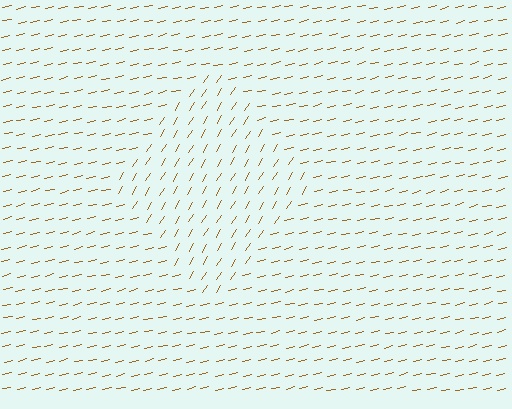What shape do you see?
I see a diamond.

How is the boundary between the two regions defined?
The boundary is defined purely by a change in line orientation (approximately 45 degrees difference). All lines are the same color and thickness.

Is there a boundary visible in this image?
Yes, there is a texture boundary formed by a change in line orientation.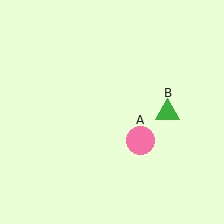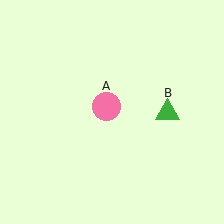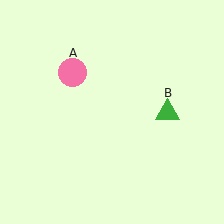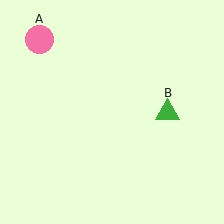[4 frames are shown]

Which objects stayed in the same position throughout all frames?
Green triangle (object B) remained stationary.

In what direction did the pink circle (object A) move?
The pink circle (object A) moved up and to the left.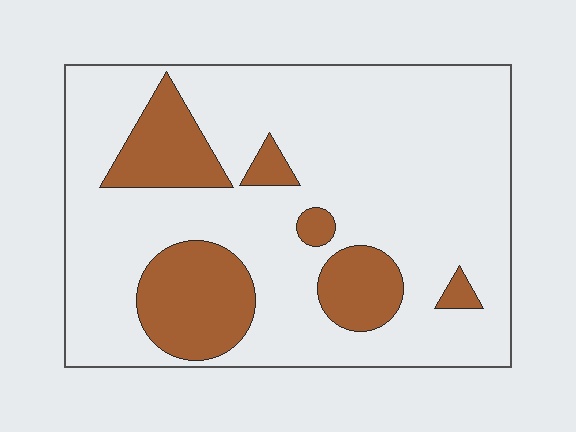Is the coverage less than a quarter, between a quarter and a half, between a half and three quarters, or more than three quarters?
Less than a quarter.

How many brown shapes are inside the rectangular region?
6.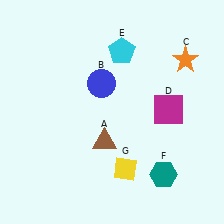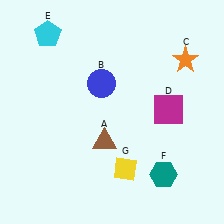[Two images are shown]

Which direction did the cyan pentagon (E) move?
The cyan pentagon (E) moved left.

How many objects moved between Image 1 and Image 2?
1 object moved between the two images.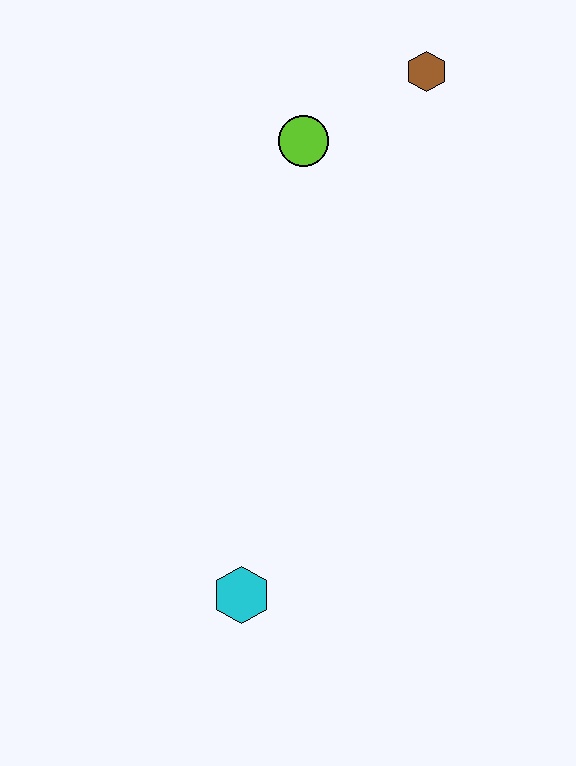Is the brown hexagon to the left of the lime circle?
No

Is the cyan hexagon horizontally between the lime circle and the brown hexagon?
No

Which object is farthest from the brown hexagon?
The cyan hexagon is farthest from the brown hexagon.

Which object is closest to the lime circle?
The brown hexagon is closest to the lime circle.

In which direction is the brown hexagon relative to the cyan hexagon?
The brown hexagon is above the cyan hexagon.